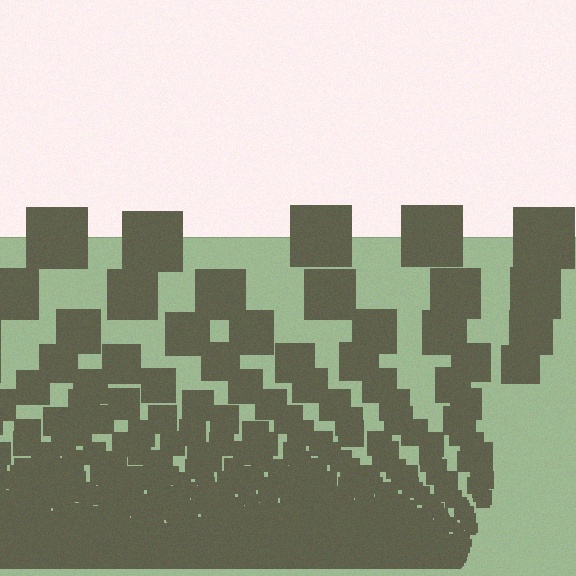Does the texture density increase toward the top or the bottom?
Density increases toward the bottom.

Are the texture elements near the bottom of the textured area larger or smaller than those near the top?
Smaller. The gradient is inverted — elements near the bottom are smaller and denser.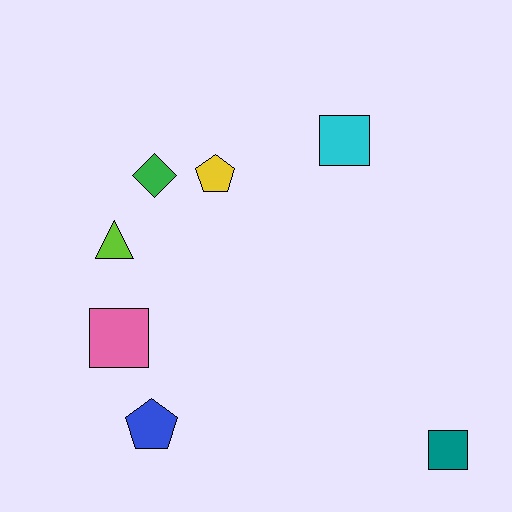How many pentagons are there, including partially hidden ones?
There are 2 pentagons.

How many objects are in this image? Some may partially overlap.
There are 7 objects.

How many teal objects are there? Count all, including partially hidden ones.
There is 1 teal object.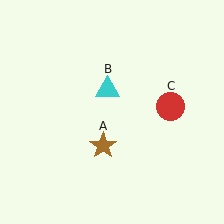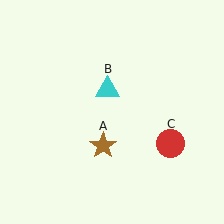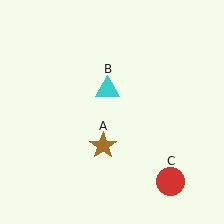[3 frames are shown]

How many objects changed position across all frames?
1 object changed position: red circle (object C).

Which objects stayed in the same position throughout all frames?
Brown star (object A) and cyan triangle (object B) remained stationary.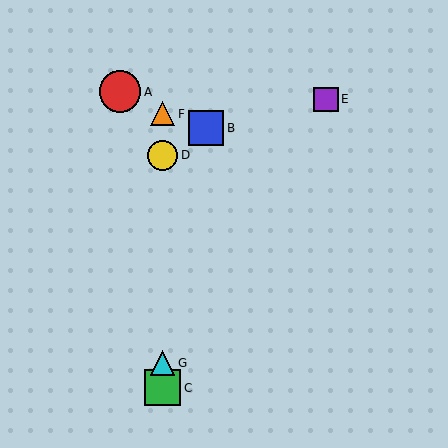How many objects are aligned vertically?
4 objects (C, D, F, G) are aligned vertically.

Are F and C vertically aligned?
Yes, both are at x≈163.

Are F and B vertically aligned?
No, F is at x≈163 and B is at x≈206.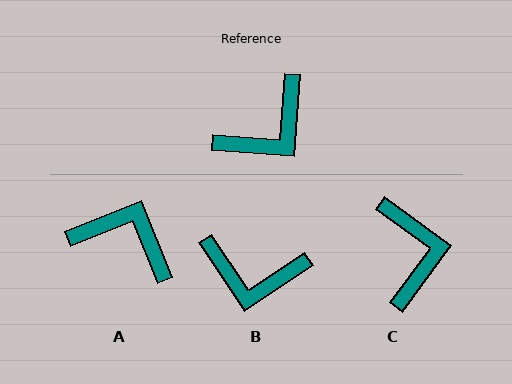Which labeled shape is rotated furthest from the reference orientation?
A, about 116 degrees away.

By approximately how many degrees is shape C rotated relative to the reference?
Approximately 58 degrees counter-clockwise.